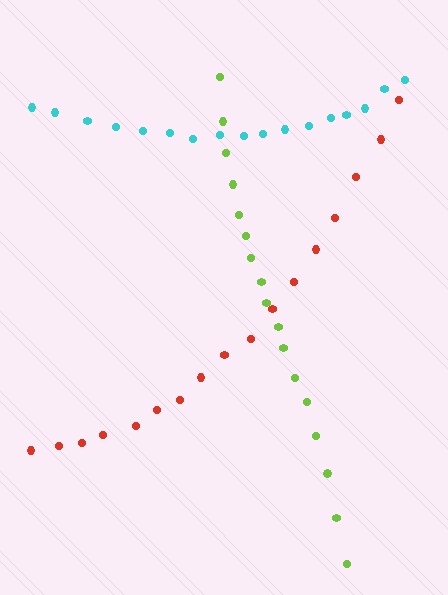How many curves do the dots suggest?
There are 3 distinct paths.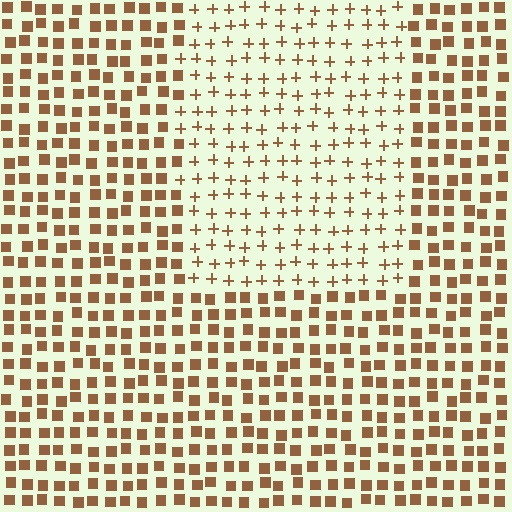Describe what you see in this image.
The image is filled with small brown elements arranged in a uniform grid. A rectangle-shaped region contains plus signs, while the surrounding area contains squares. The boundary is defined purely by the change in element shape.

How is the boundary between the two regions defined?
The boundary is defined by a change in element shape: plus signs inside vs. squares outside. All elements share the same color and spacing.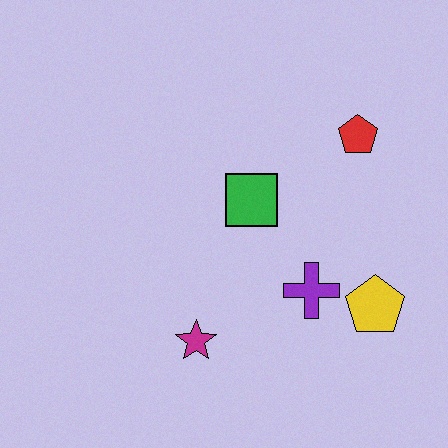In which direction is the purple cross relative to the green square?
The purple cross is below the green square.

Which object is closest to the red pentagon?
The green square is closest to the red pentagon.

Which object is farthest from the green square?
The yellow pentagon is farthest from the green square.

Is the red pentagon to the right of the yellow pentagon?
No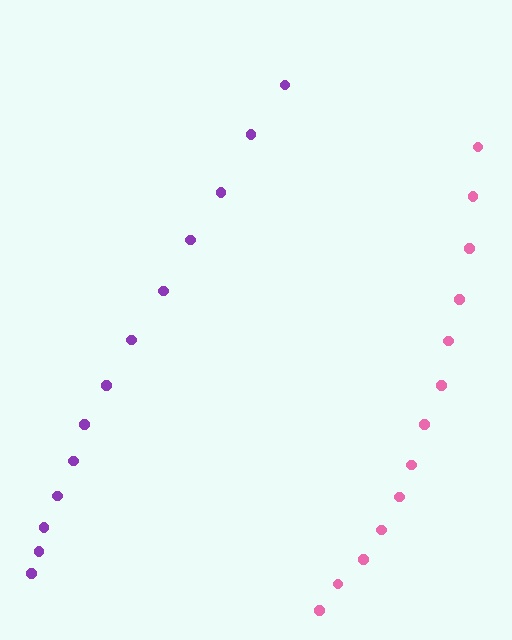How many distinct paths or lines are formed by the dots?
There are 2 distinct paths.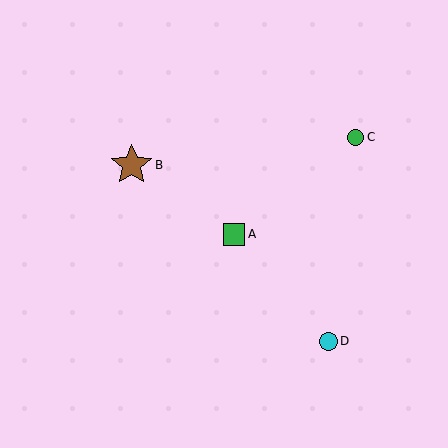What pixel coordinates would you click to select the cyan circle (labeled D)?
Click at (328, 341) to select the cyan circle D.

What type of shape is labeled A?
Shape A is a green square.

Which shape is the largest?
The brown star (labeled B) is the largest.